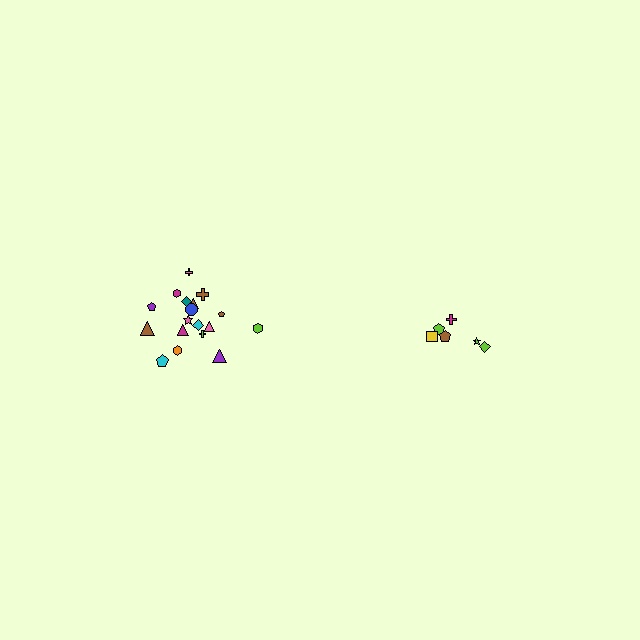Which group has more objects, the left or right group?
The left group.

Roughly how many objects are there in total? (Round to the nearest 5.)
Roughly 25 objects in total.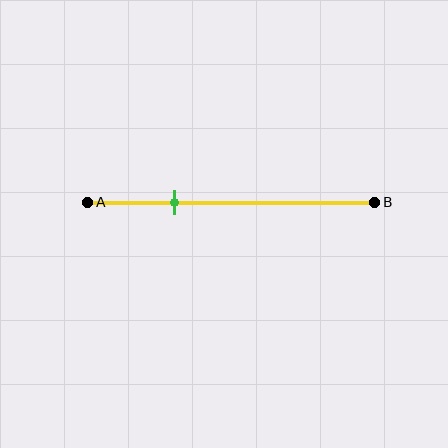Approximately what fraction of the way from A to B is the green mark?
The green mark is approximately 30% of the way from A to B.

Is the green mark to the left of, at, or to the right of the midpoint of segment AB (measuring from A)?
The green mark is to the left of the midpoint of segment AB.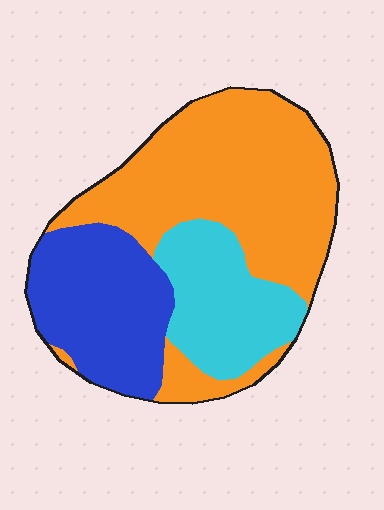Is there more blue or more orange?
Orange.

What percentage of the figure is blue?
Blue covers 27% of the figure.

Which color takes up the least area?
Cyan, at roughly 20%.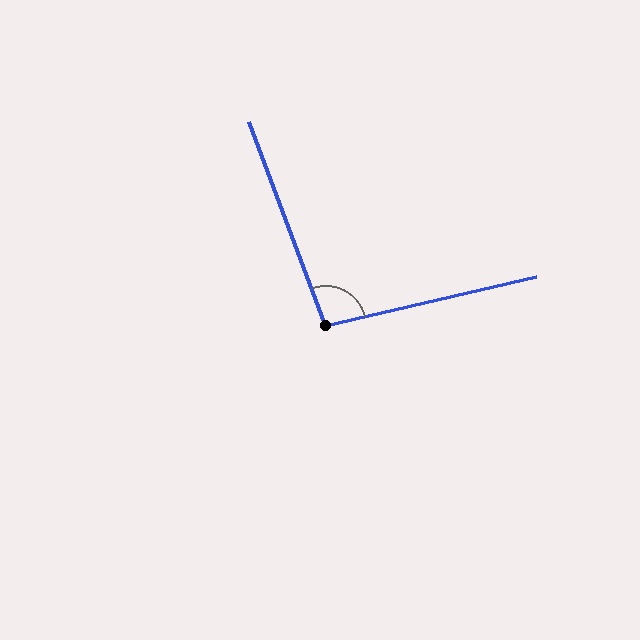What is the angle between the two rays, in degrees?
Approximately 97 degrees.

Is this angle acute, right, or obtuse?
It is obtuse.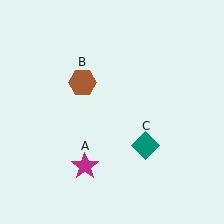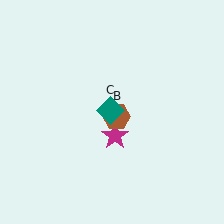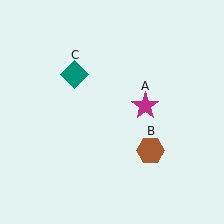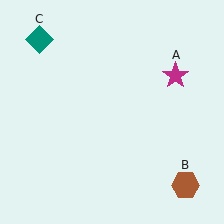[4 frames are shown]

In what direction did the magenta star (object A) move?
The magenta star (object A) moved up and to the right.